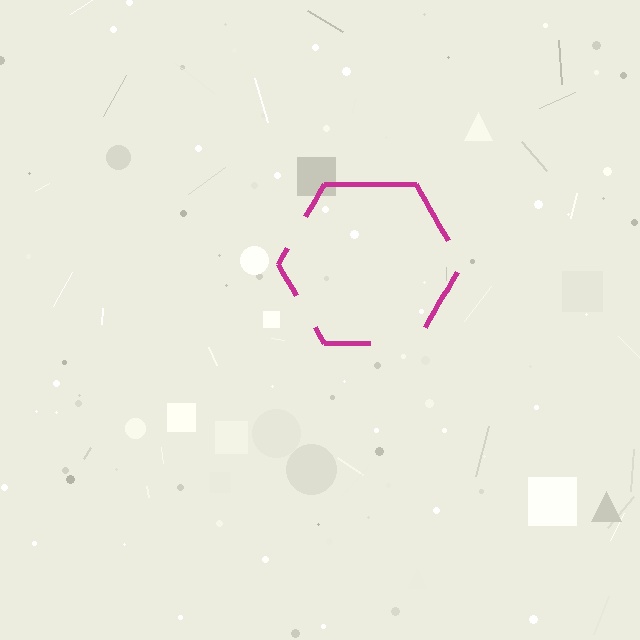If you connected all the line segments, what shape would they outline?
They would outline a hexagon.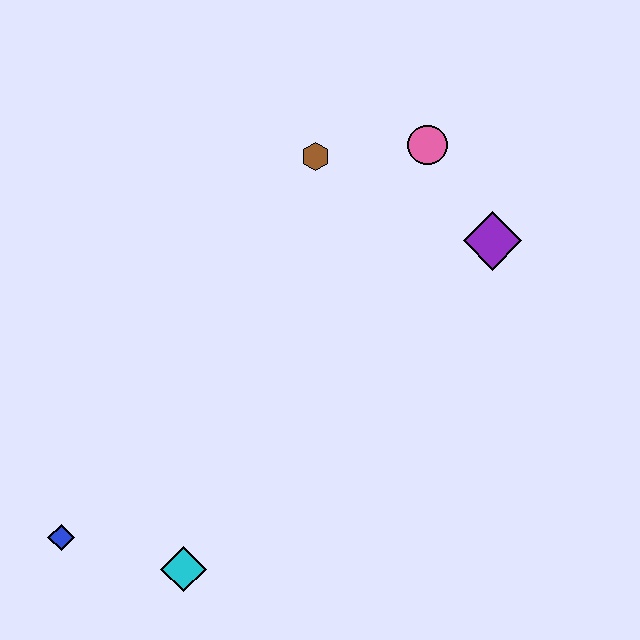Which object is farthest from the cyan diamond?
The pink circle is farthest from the cyan diamond.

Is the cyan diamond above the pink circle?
No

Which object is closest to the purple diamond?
The pink circle is closest to the purple diamond.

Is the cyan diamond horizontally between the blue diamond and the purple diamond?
Yes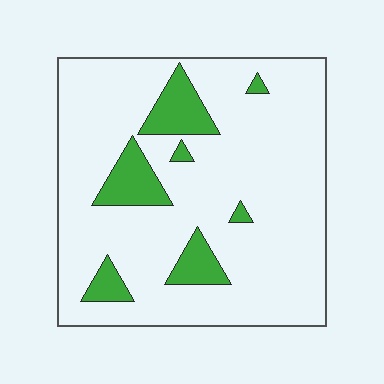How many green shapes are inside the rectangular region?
7.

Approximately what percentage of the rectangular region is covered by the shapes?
Approximately 15%.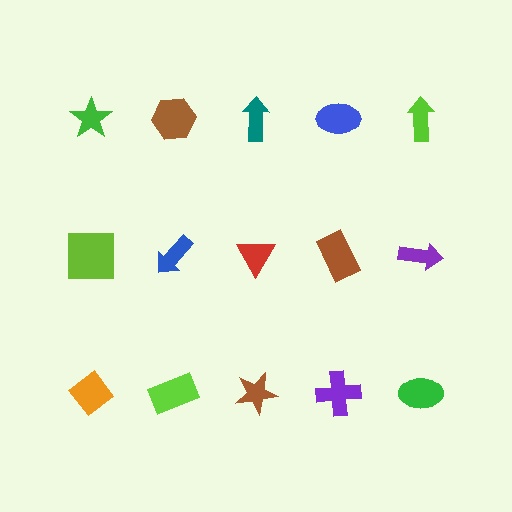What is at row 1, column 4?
A blue ellipse.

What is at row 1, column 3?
A teal arrow.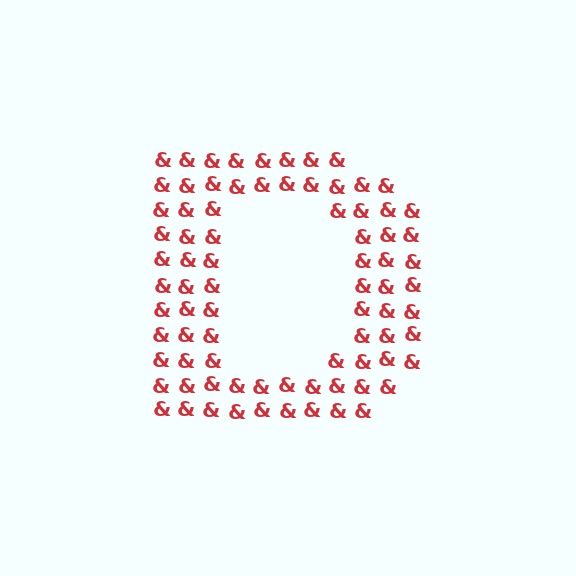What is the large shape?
The large shape is the letter D.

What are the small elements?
The small elements are ampersands.